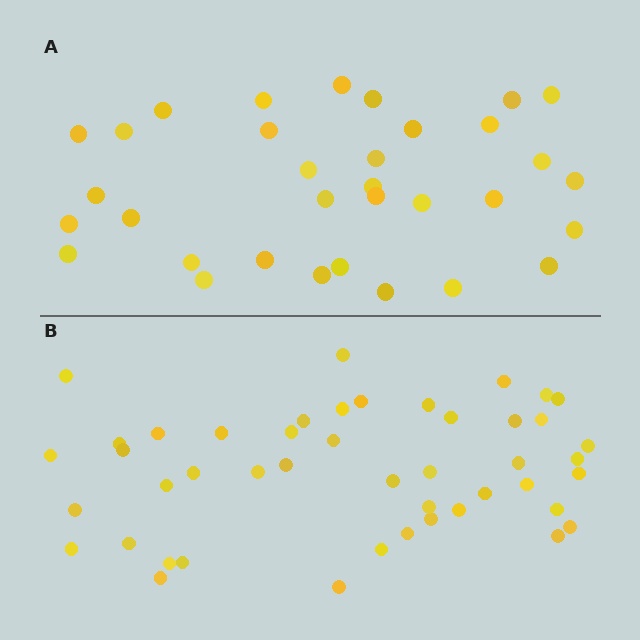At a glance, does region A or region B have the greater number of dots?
Region B (the bottom region) has more dots.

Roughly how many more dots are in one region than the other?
Region B has approximately 15 more dots than region A.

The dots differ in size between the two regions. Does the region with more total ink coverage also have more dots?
No. Region A has more total ink coverage because its dots are larger, but region B actually contains more individual dots. Total area can be misleading — the number of items is what matters here.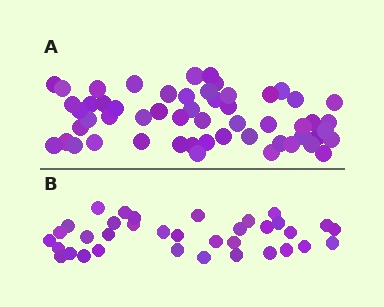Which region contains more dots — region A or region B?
Region A (the top region) has more dots.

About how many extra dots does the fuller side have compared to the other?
Region A has approximately 20 more dots than region B.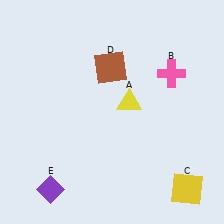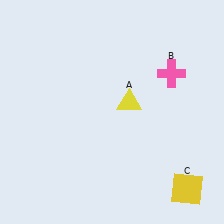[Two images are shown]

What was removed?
The purple diamond (E), the brown square (D) were removed in Image 2.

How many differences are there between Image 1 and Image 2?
There are 2 differences between the two images.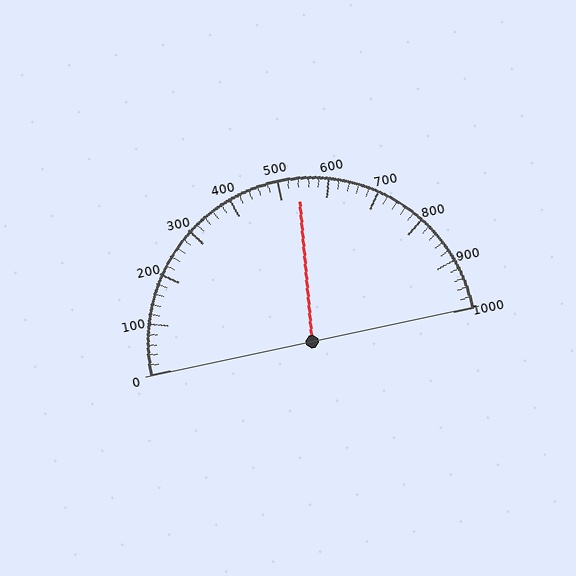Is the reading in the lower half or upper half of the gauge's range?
The reading is in the upper half of the range (0 to 1000).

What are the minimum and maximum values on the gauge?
The gauge ranges from 0 to 1000.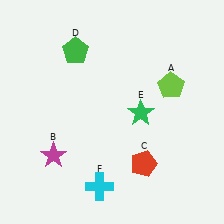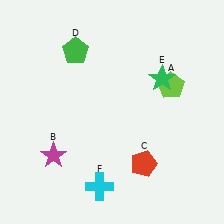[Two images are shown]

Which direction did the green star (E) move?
The green star (E) moved up.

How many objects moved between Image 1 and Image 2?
1 object moved between the two images.